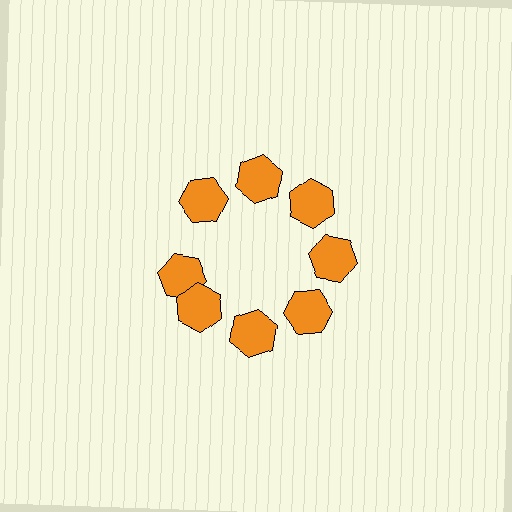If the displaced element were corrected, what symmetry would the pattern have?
It would have 8-fold rotational symmetry — the pattern would map onto itself every 45 degrees.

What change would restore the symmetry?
The symmetry would be restored by rotating it back into even spacing with its neighbors so that all 8 hexagons sit at equal angles and equal distance from the center.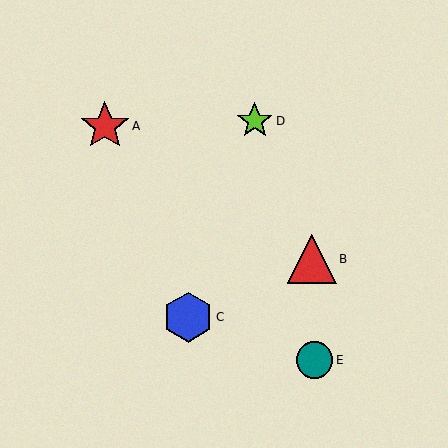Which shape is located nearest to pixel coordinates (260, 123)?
The lime star (labeled D) at (255, 121) is nearest to that location.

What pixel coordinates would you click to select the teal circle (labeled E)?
Click at (315, 360) to select the teal circle E.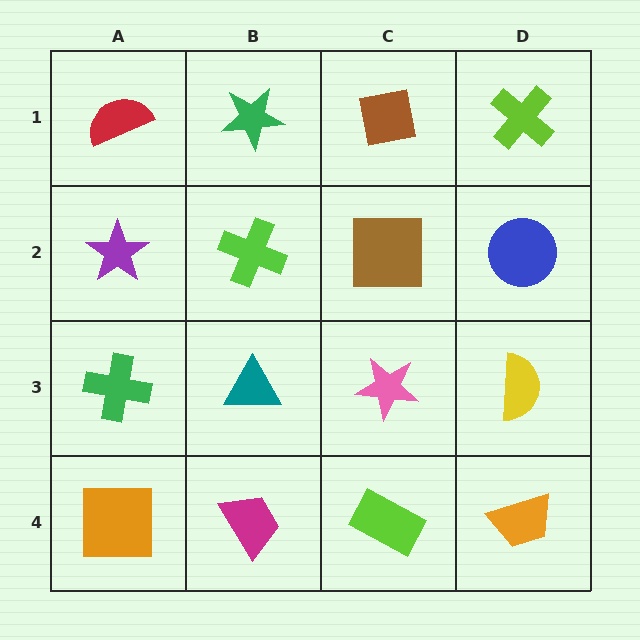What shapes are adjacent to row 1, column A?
A purple star (row 2, column A), a green star (row 1, column B).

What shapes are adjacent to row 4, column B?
A teal triangle (row 3, column B), an orange square (row 4, column A), a lime rectangle (row 4, column C).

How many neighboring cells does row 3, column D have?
3.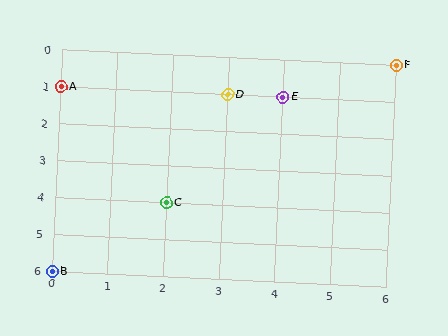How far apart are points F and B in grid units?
Points F and B are 6 columns and 6 rows apart (about 8.5 grid units diagonally).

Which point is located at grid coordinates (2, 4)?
Point C is at (2, 4).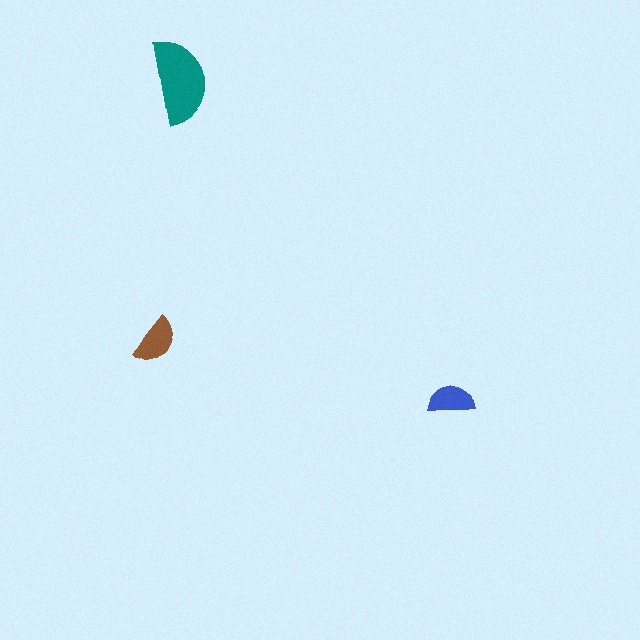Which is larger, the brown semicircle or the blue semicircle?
The brown one.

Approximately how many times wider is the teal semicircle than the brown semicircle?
About 1.5 times wider.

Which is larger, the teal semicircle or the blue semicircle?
The teal one.